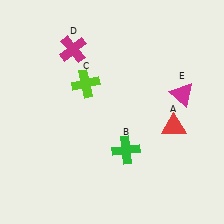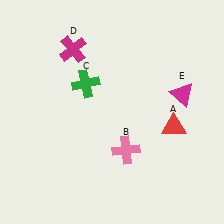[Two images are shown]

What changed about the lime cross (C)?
In Image 1, C is lime. In Image 2, it changed to green.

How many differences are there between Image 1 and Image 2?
There are 2 differences between the two images.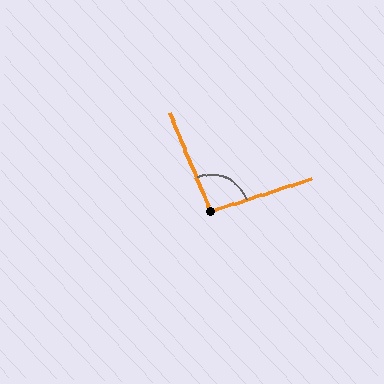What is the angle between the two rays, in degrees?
Approximately 95 degrees.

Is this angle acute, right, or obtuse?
It is approximately a right angle.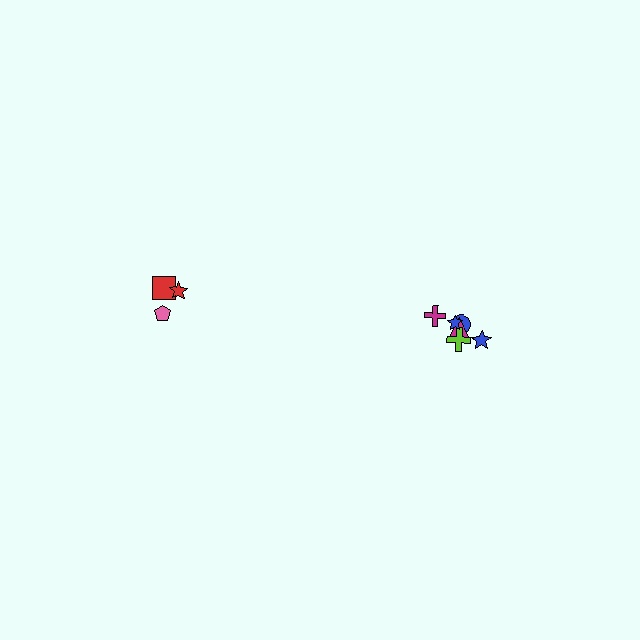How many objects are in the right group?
There are 6 objects.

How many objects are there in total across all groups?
There are 9 objects.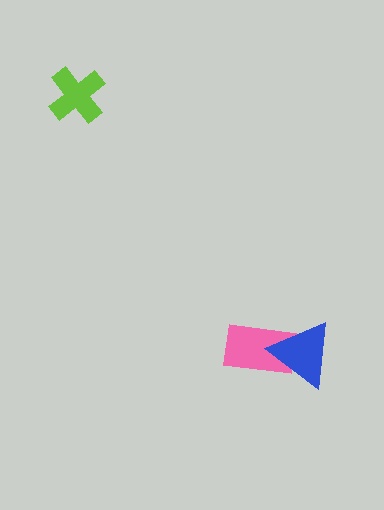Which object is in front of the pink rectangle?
The blue triangle is in front of the pink rectangle.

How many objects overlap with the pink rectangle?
1 object overlaps with the pink rectangle.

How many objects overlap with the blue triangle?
1 object overlaps with the blue triangle.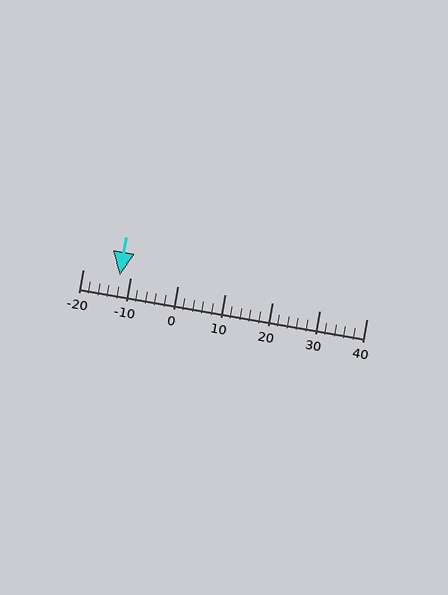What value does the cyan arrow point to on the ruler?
The cyan arrow points to approximately -12.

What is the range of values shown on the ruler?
The ruler shows values from -20 to 40.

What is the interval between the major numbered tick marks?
The major tick marks are spaced 10 units apart.